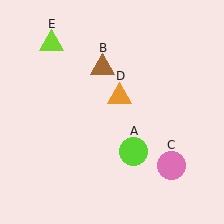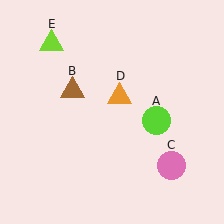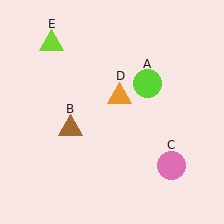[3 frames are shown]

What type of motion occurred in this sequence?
The lime circle (object A), brown triangle (object B) rotated counterclockwise around the center of the scene.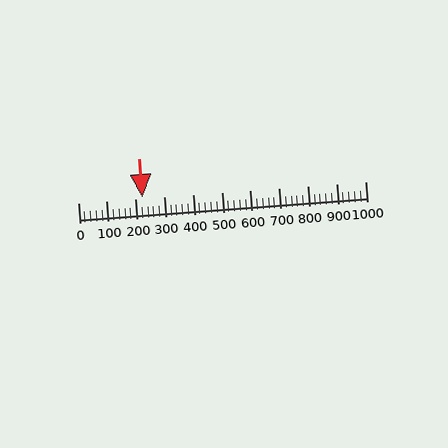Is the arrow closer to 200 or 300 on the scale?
The arrow is closer to 200.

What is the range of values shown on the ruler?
The ruler shows values from 0 to 1000.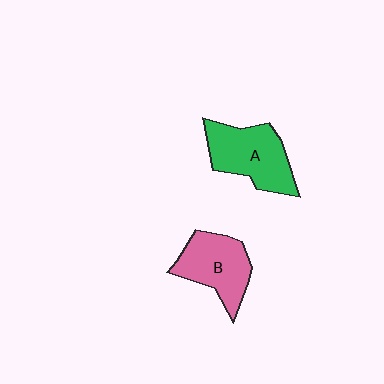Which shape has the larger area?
Shape A (green).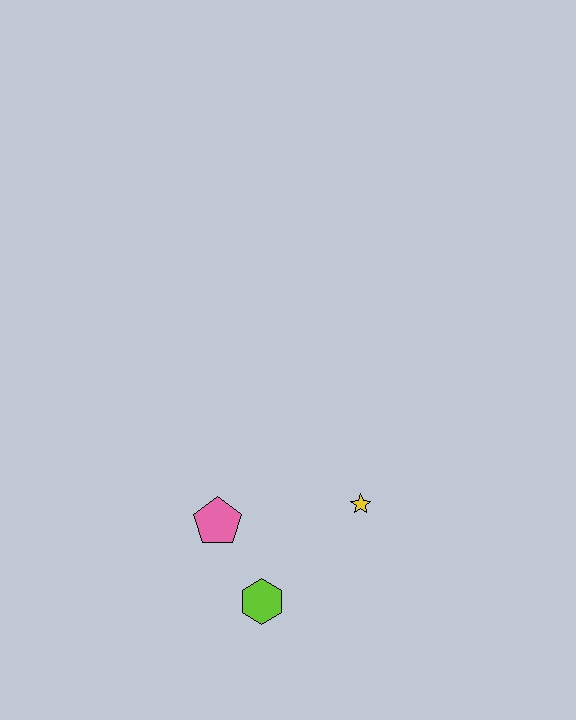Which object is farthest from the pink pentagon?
The yellow star is farthest from the pink pentagon.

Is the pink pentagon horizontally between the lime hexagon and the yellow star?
No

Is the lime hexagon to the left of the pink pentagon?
No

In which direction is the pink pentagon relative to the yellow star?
The pink pentagon is to the left of the yellow star.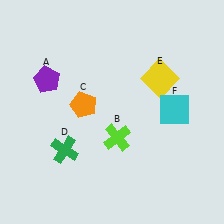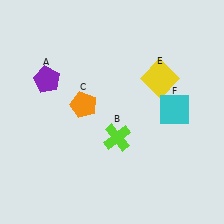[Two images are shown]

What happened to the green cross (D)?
The green cross (D) was removed in Image 2. It was in the bottom-left area of Image 1.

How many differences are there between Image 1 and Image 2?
There is 1 difference between the two images.